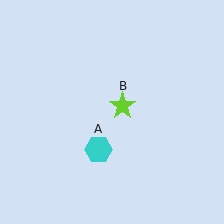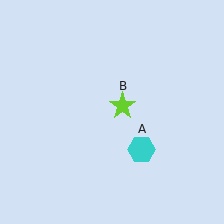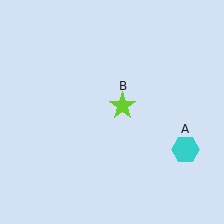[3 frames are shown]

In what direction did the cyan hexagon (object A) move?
The cyan hexagon (object A) moved right.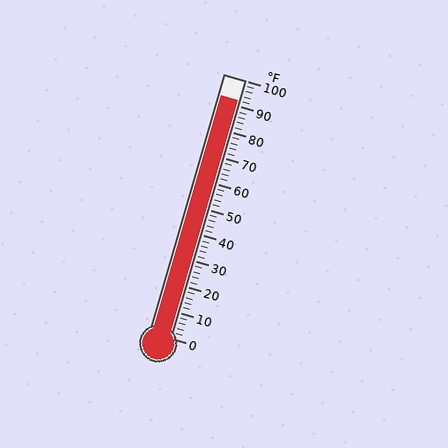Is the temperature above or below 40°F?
The temperature is above 40°F.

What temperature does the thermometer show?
The thermometer shows approximately 92°F.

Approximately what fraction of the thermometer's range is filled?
The thermometer is filled to approximately 90% of its range.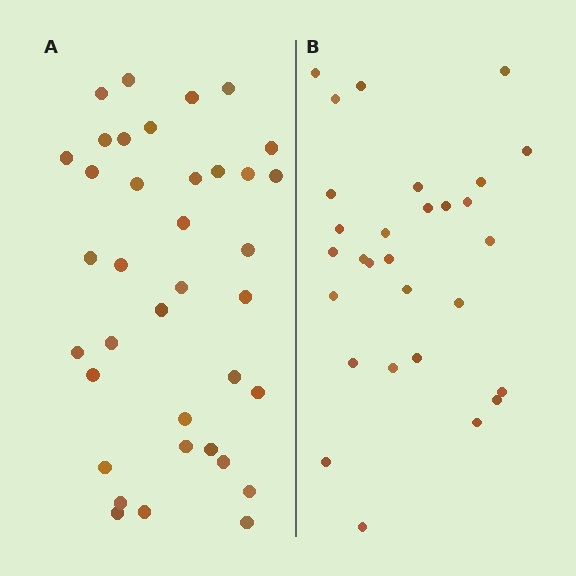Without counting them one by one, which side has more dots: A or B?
Region A (the left region) has more dots.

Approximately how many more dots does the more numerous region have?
Region A has roughly 8 or so more dots than region B.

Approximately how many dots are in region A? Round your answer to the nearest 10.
About 40 dots. (The exact count is 37, which rounds to 40.)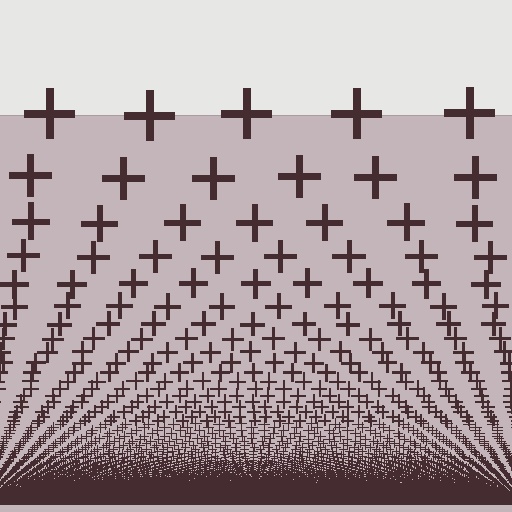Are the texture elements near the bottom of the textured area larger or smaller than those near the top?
Smaller. The gradient is inverted — elements near the bottom are smaller and denser.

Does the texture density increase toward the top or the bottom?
Density increases toward the bottom.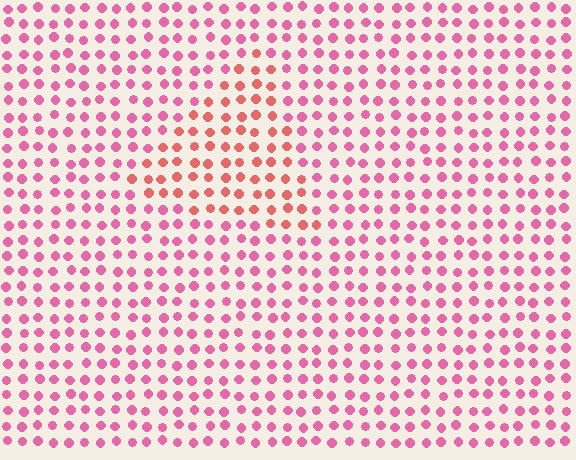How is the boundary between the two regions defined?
The boundary is defined purely by a slight shift in hue (about 31 degrees). Spacing, size, and orientation are identical on both sides.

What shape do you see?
I see a triangle.